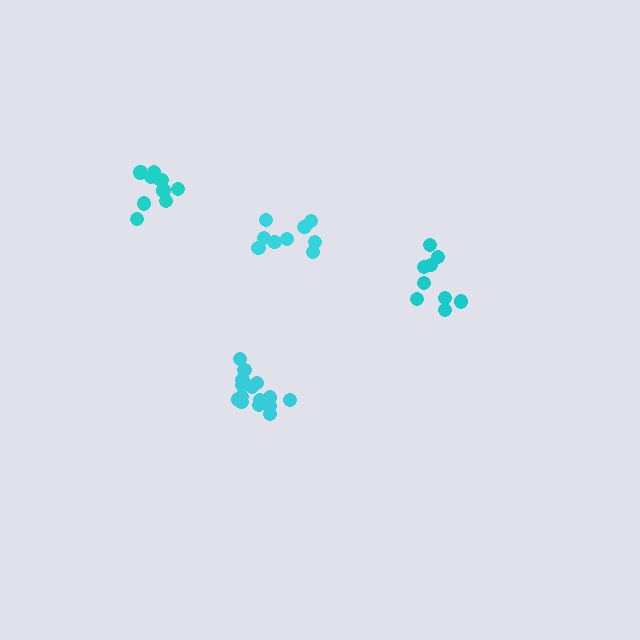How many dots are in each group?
Group 1: 15 dots, Group 2: 9 dots, Group 3: 11 dots, Group 4: 9 dots (44 total).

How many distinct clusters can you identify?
There are 4 distinct clusters.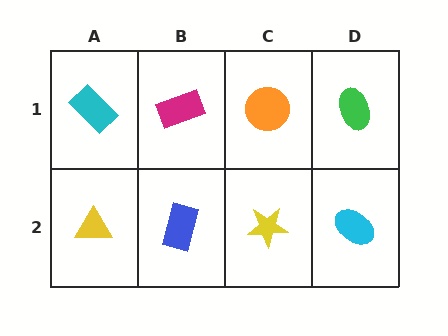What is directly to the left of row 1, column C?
A magenta rectangle.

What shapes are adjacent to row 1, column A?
A yellow triangle (row 2, column A), a magenta rectangle (row 1, column B).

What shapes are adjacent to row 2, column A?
A cyan rectangle (row 1, column A), a blue rectangle (row 2, column B).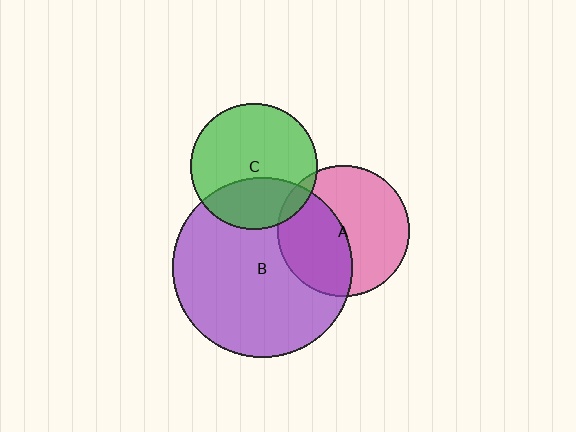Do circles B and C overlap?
Yes.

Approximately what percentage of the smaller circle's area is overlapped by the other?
Approximately 30%.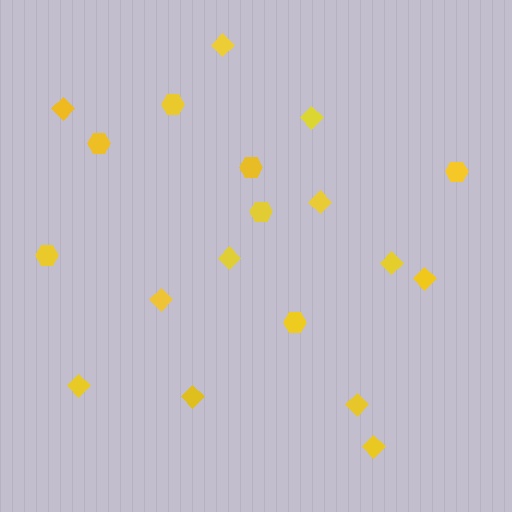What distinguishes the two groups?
There are 2 groups: one group of hexagons (7) and one group of diamonds (12).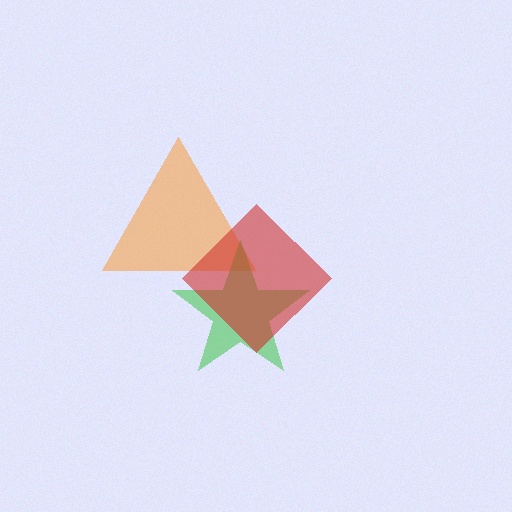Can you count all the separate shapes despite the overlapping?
Yes, there are 3 separate shapes.